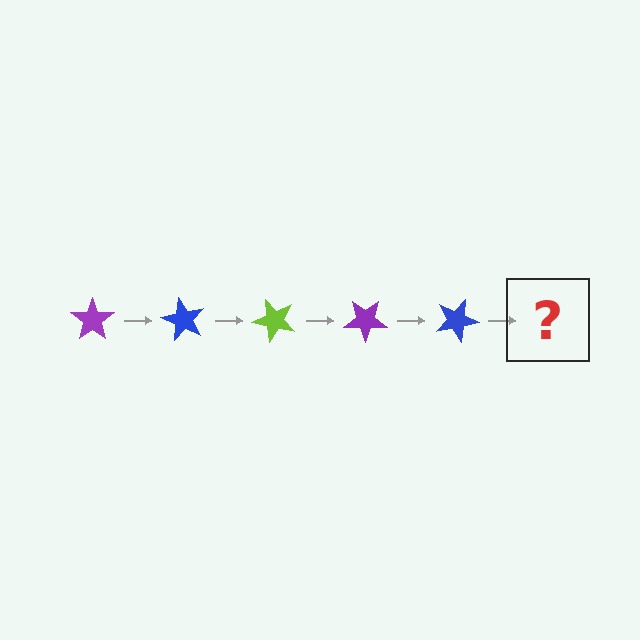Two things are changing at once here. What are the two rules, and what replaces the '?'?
The two rules are that it rotates 60 degrees each step and the color cycles through purple, blue, and lime. The '?' should be a lime star, rotated 300 degrees from the start.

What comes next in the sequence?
The next element should be a lime star, rotated 300 degrees from the start.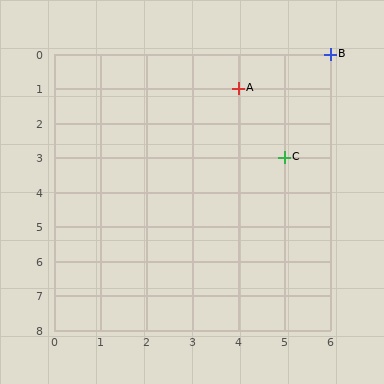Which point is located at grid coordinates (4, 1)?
Point A is at (4, 1).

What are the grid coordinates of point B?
Point B is at grid coordinates (6, 0).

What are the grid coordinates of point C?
Point C is at grid coordinates (5, 3).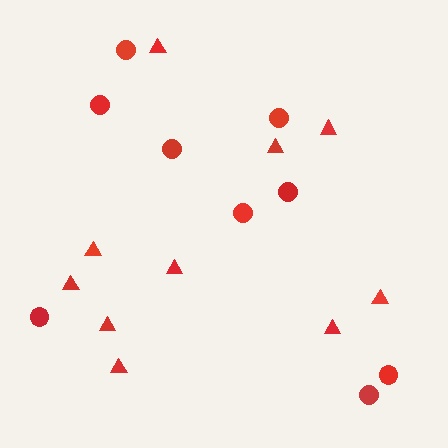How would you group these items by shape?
There are 2 groups: one group of triangles (10) and one group of circles (9).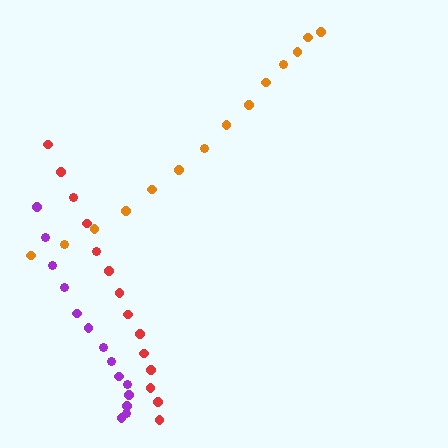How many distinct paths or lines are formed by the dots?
There are 3 distinct paths.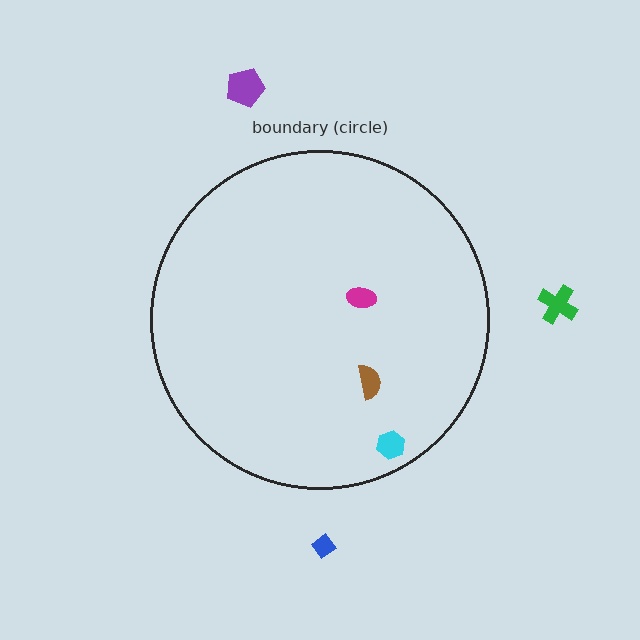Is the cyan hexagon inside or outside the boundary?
Inside.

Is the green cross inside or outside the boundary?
Outside.